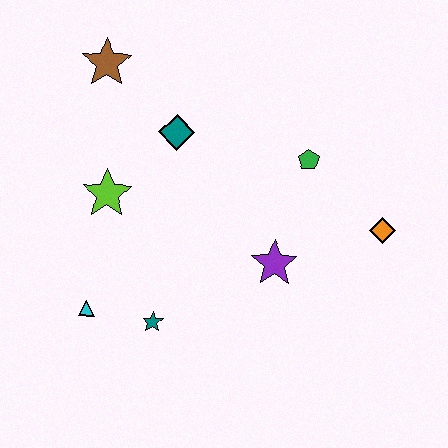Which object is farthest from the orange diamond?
The brown star is farthest from the orange diamond.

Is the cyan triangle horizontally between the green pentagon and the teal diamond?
No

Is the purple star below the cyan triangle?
No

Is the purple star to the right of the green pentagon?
No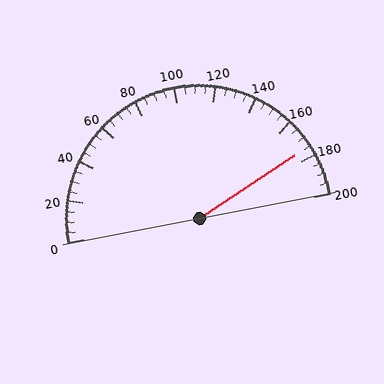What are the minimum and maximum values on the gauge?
The gauge ranges from 0 to 200.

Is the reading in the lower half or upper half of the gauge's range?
The reading is in the upper half of the range (0 to 200).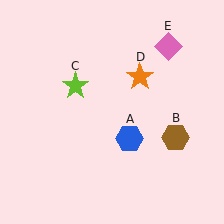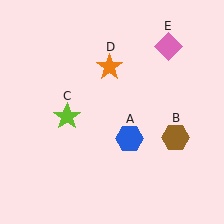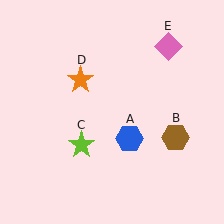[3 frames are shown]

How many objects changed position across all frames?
2 objects changed position: lime star (object C), orange star (object D).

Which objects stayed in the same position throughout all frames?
Blue hexagon (object A) and brown hexagon (object B) and pink diamond (object E) remained stationary.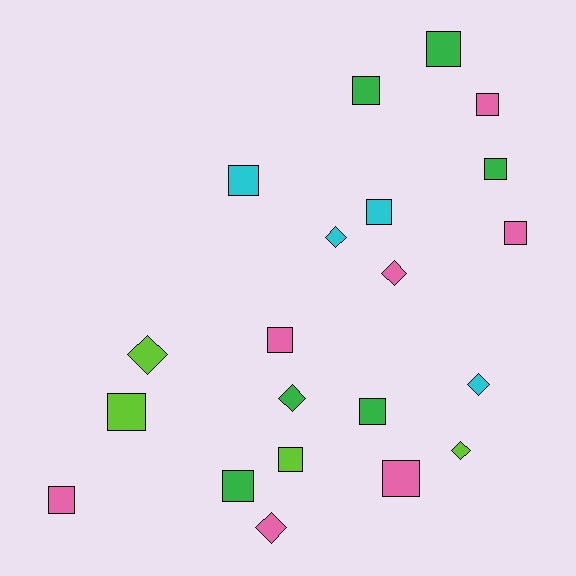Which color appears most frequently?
Pink, with 7 objects.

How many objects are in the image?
There are 21 objects.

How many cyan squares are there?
There are 2 cyan squares.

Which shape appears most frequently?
Square, with 14 objects.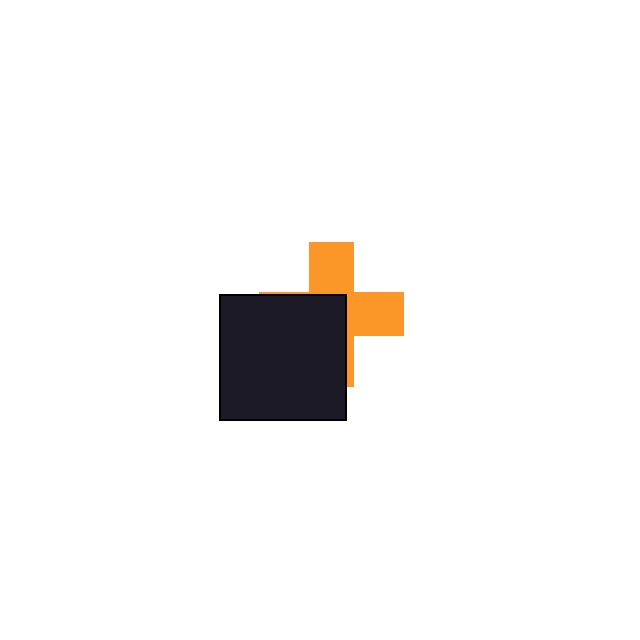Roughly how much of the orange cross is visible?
About half of it is visible (roughly 48%).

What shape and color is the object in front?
The object in front is a black square.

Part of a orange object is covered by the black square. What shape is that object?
It is a cross.